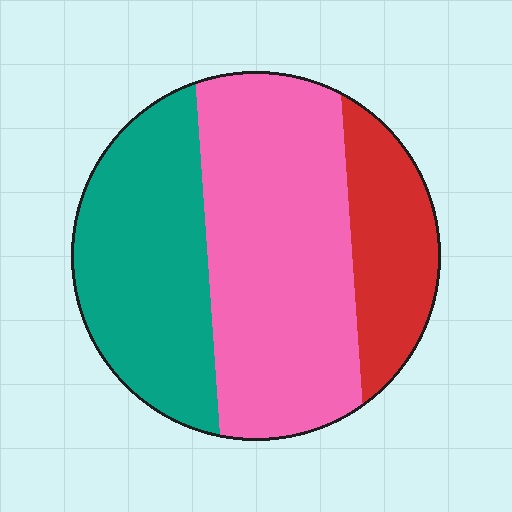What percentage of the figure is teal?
Teal takes up between a quarter and a half of the figure.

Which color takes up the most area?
Pink, at roughly 50%.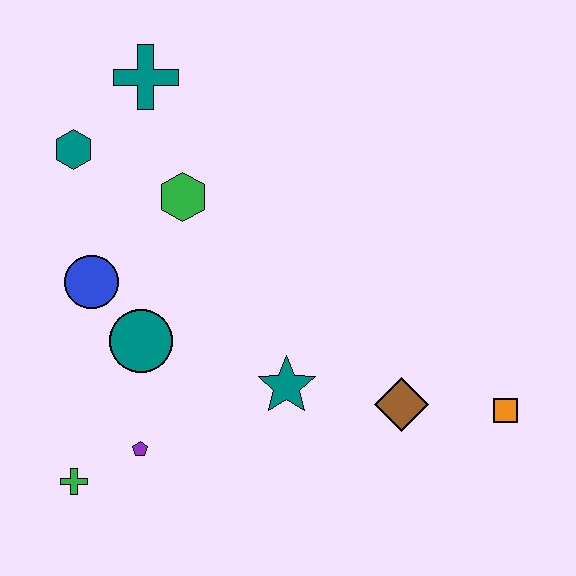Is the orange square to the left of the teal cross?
No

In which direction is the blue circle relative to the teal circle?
The blue circle is above the teal circle.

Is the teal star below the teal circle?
Yes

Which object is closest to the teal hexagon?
The teal cross is closest to the teal hexagon.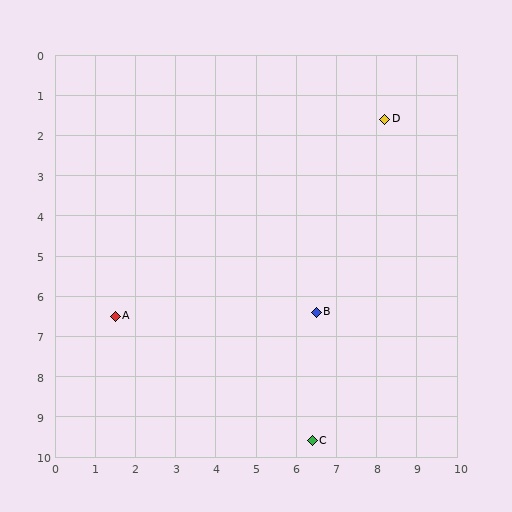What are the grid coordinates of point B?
Point B is at approximately (6.5, 6.4).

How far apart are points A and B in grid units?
Points A and B are about 5.0 grid units apart.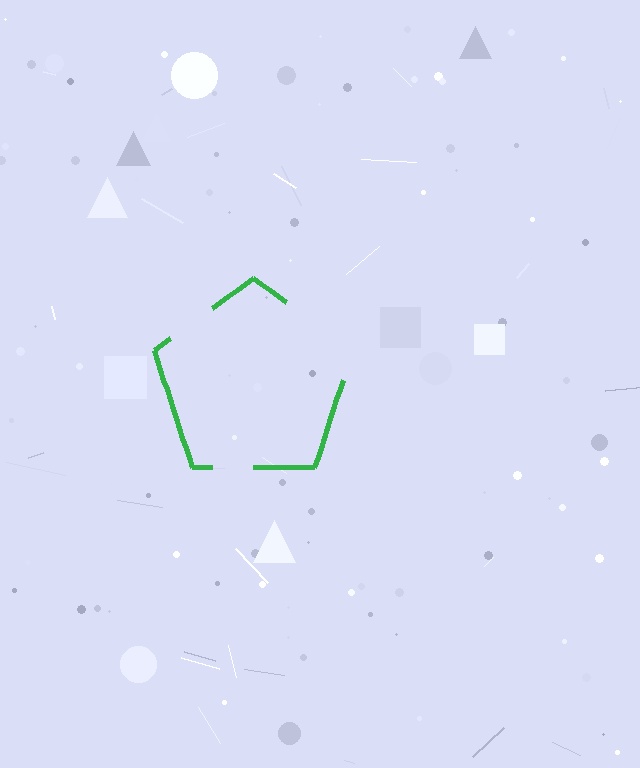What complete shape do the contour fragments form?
The contour fragments form a pentagon.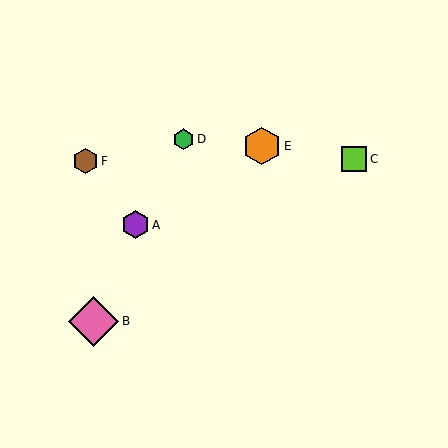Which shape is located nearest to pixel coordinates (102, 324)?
The pink diamond (labeled B) at (94, 321) is nearest to that location.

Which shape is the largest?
The pink diamond (labeled B) is the largest.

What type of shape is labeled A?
Shape A is a purple hexagon.